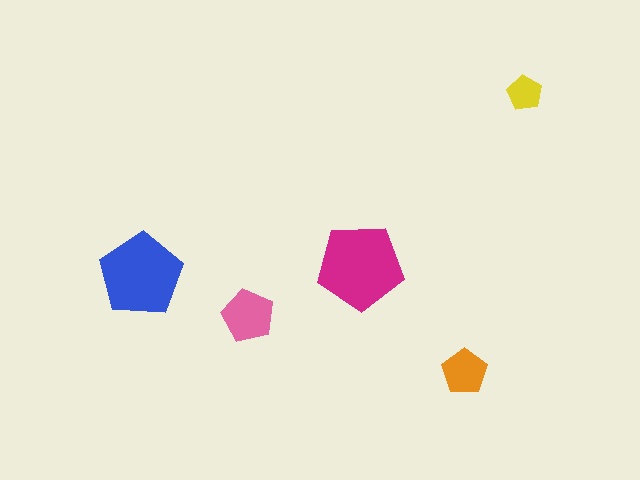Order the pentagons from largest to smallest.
the magenta one, the blue one, the pink one, the orange one, the yellow one.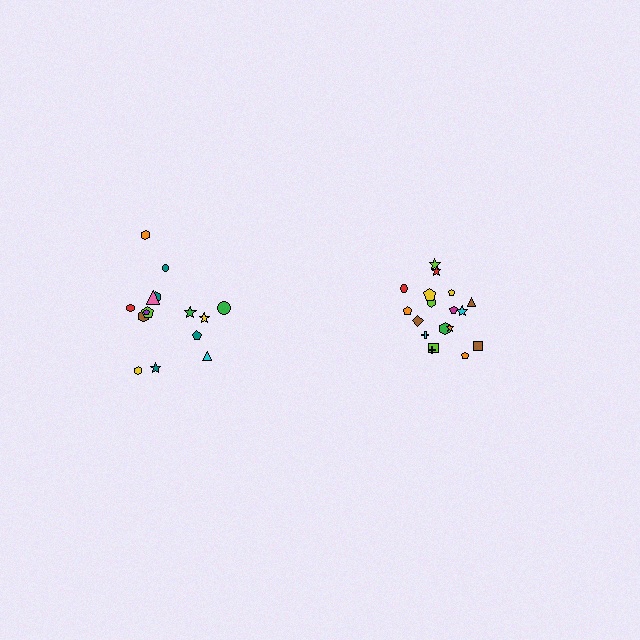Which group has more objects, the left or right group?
The right group.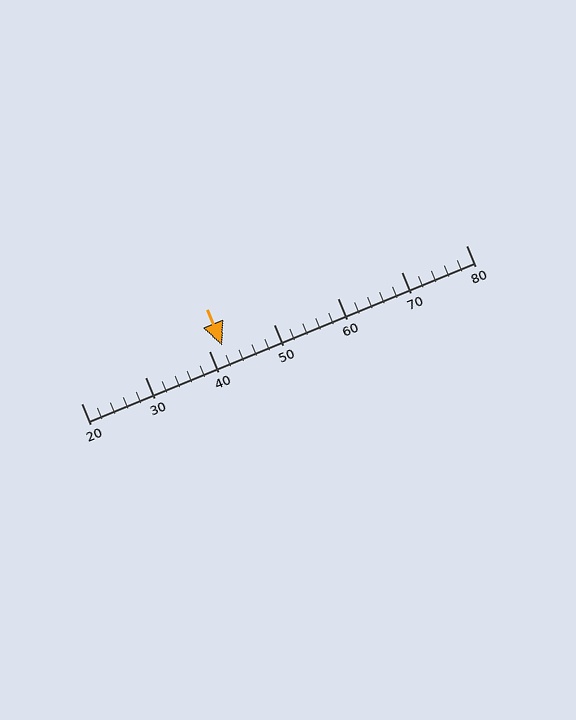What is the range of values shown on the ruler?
The ruler shows values from 20 to 80.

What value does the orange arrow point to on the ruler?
The orange arrow points to approximately 42.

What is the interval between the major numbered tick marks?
The major tick marks are spaced 10 units apart.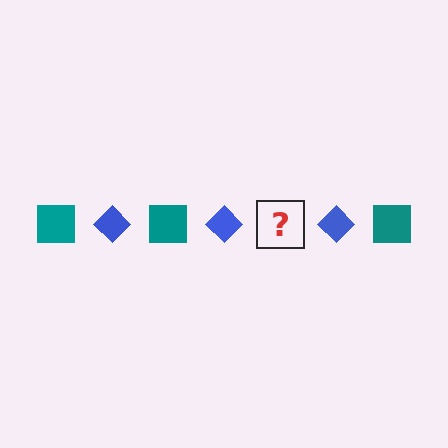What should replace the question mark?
The question mark should be replaced with a teal square.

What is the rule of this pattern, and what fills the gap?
The rule is that the pattern alternates between teal square and blue diamond. The gap should be filled with a teal square.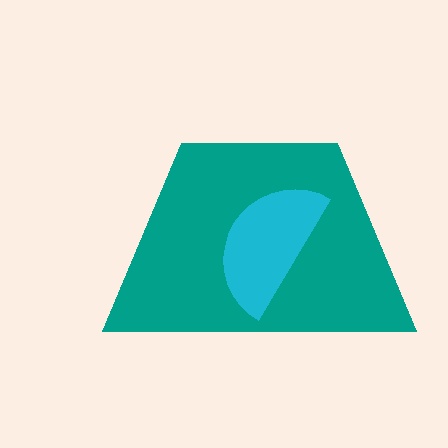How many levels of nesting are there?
2.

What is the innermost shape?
The cyan semicircle.